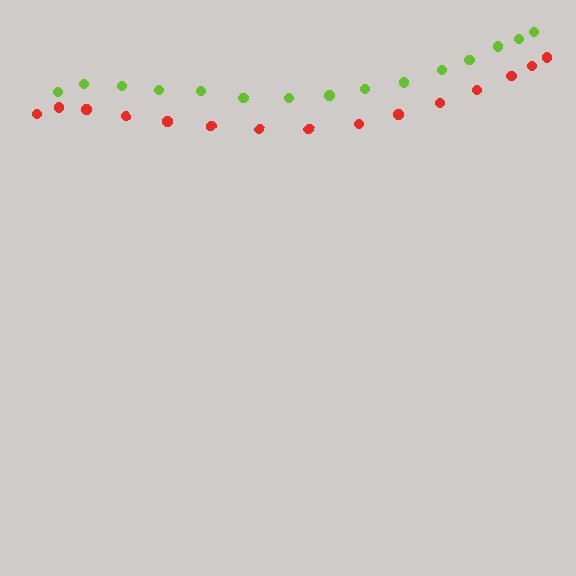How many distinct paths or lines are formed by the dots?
There are 2 distinct paths.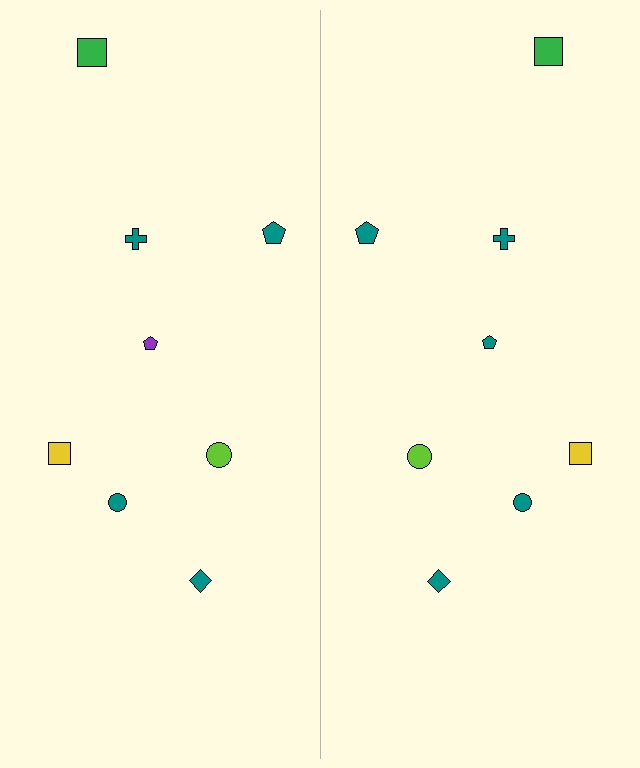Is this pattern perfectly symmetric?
No, the pattern is not perfectly symmetric. The teal pentagon on the right side breaks the symmetry — its mirror counterpart is purple.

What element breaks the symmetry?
The teal pentagon on the right side breaks the symmetry — its mirror counterpart is purple.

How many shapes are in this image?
There are 16 shapes in this image.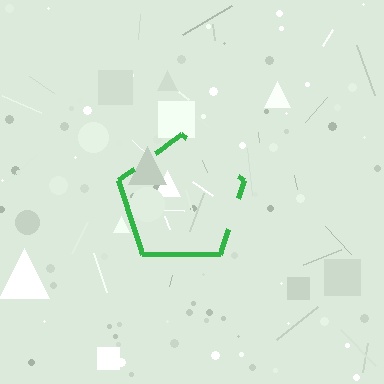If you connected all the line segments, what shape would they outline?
They would outline a pentagon.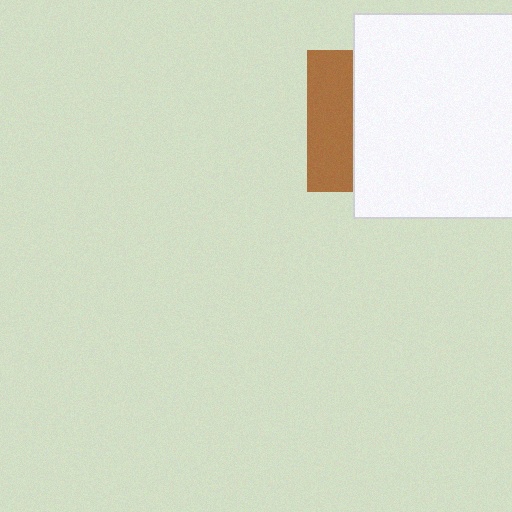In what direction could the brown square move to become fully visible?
The brown square could move left. That would shift it out from behind the white square entirely.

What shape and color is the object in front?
The object in front is a white square.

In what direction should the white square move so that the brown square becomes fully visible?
The white square should move right. That is the shortest direction to clear the overlap and leave the brown square fully visible.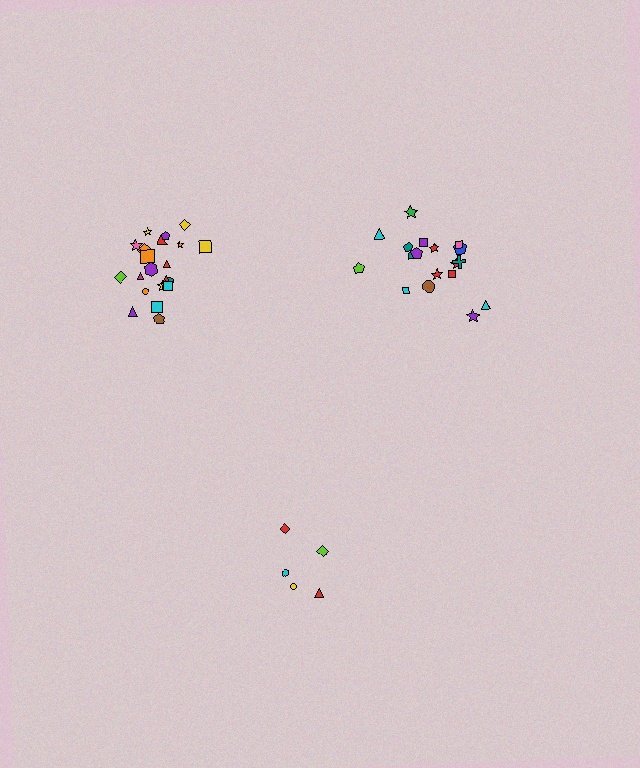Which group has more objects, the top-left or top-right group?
The top-left group.